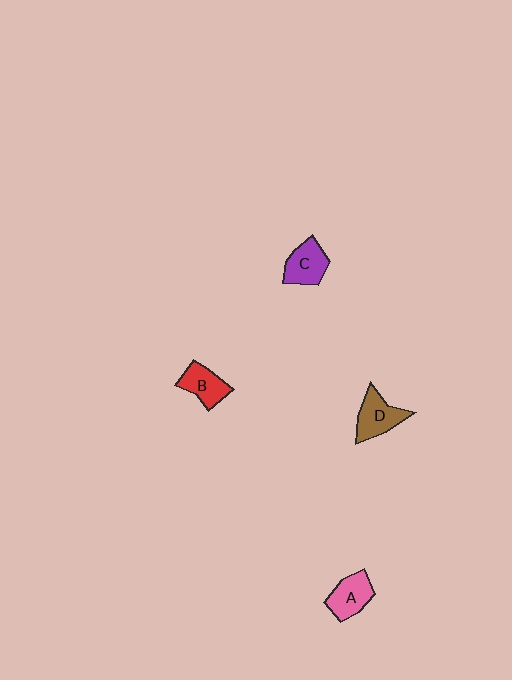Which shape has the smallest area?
Shape B (red).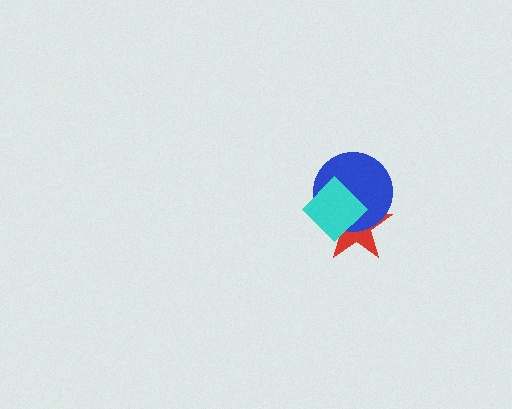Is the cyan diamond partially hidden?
No, no other shape covers it.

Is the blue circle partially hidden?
Yes, it is partially covered by another shape.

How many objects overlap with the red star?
2 objects overlap with the red star.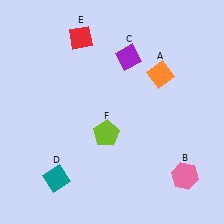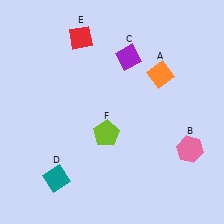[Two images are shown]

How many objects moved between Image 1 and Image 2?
1 object moved between the two images.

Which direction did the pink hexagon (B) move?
The pink hexagon (B) moved up.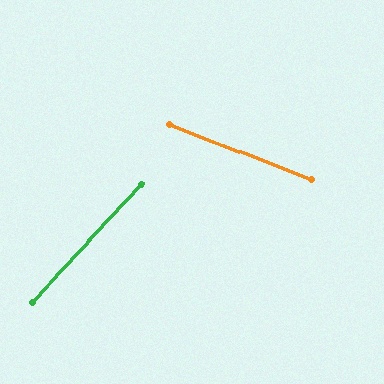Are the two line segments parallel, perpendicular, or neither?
Neither parallel nor perpendicular — they differ by about 68°.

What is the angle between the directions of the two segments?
Approximately 68 degrees.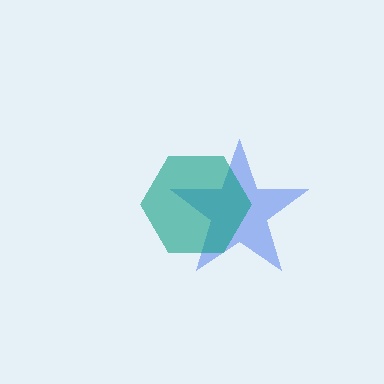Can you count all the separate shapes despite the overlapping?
Yes, there are 2 separate shapes.